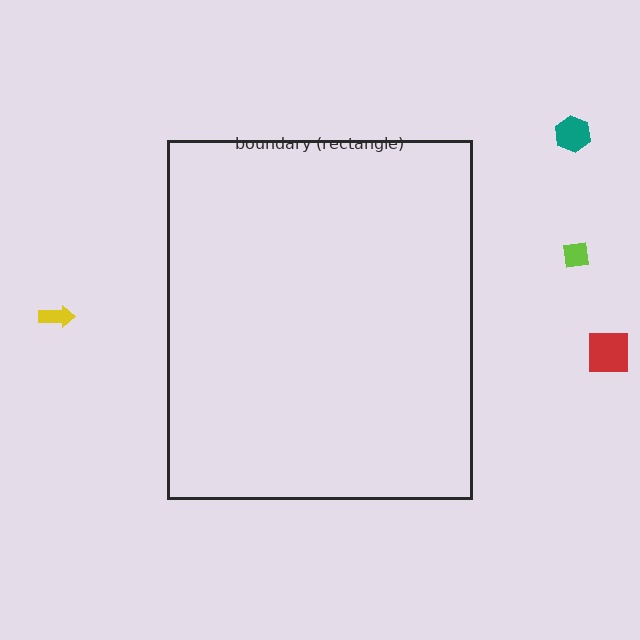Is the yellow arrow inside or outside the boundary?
Outside.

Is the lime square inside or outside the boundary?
Outside.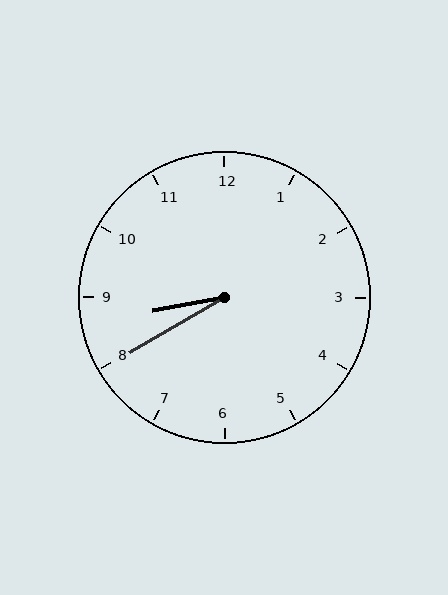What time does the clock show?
8:40.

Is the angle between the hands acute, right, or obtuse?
It is acute.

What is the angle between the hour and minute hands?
Approximately 20 degrees.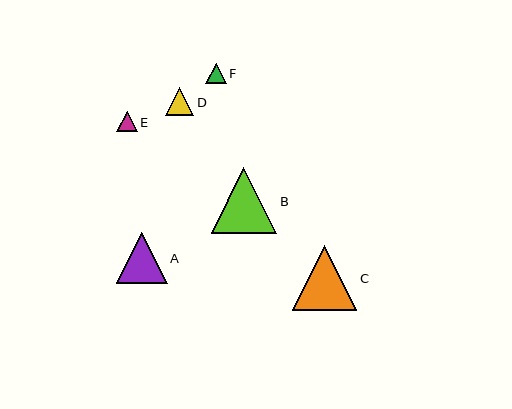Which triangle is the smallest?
Triangle E is the smallest with a size of approximately 20 pixels.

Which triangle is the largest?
Triangle B is the largest with a size of approximately 65 pixels.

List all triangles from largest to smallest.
From largest to smallest: B, C, A, D, F, E.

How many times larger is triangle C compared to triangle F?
Triangle C is approximately 3.1 times the size of triangle F.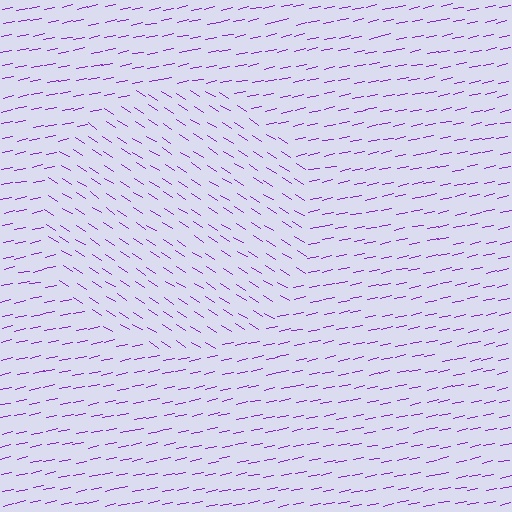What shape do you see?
I see a circle.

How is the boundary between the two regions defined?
The boundary is defined purely by a change in line orientation (approximately 45 degrees difference). All lines are the same color and thickness.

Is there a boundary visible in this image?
Yes, there is a texture boundary formed by a change in line orientation.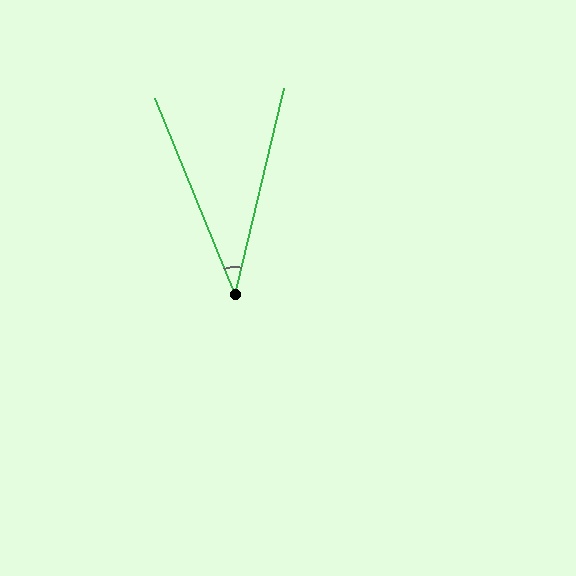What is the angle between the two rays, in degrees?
Approximately 36 degrees.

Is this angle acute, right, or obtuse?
It is acute.